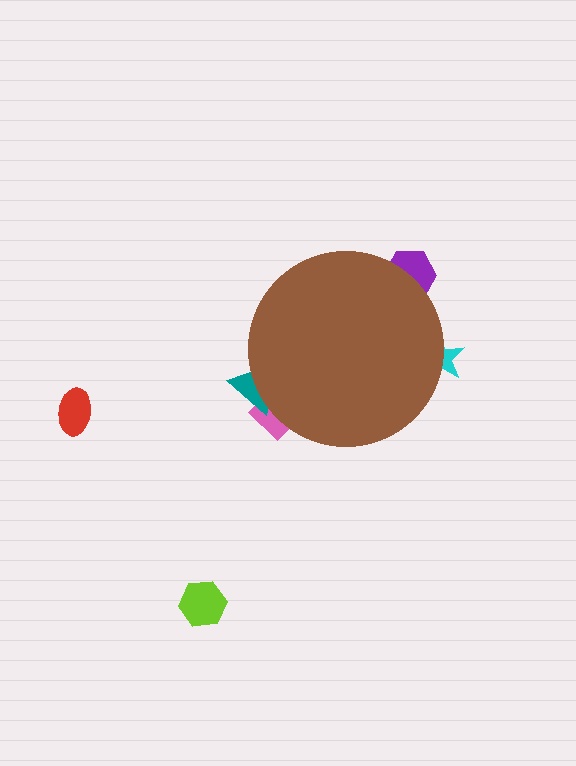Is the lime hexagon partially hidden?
No, the lime hexagon is fully visible.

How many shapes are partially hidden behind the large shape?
4 shapes are partially hidden.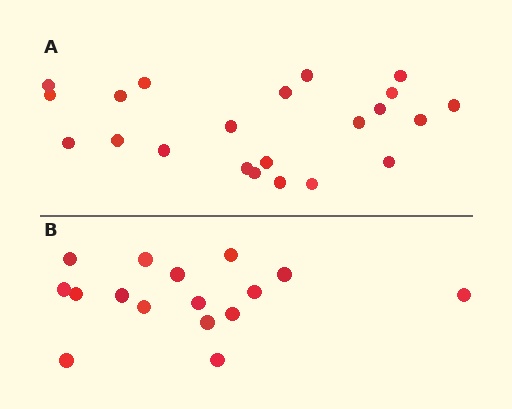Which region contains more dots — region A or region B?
Region A (the top region) has more dots.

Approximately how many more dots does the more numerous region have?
Region A has about 6 more dots than region B.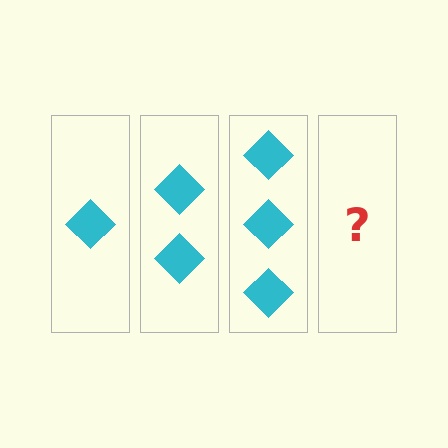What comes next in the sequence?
The next element should be 4 diamonds.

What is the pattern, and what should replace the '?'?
The pattern is that each step adds one more diamond. The '?' should be 4 diamonds.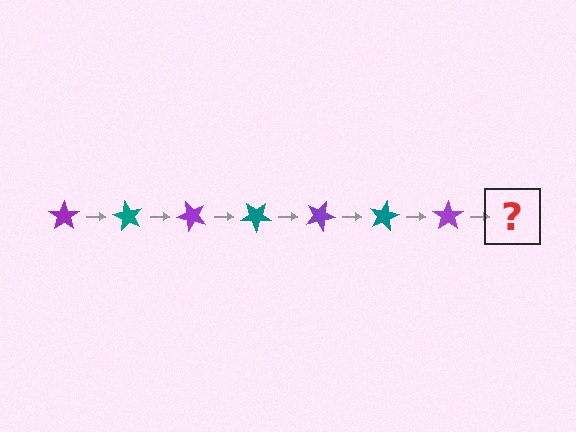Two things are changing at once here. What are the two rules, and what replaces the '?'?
The two rules are that it rotates 60 degrees each step and the color cycles through purple and teal. The '?' should be a teal star, rotated 420 degrees from the start.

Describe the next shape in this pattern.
It should be a teal star, rotated 420 degrees from the start.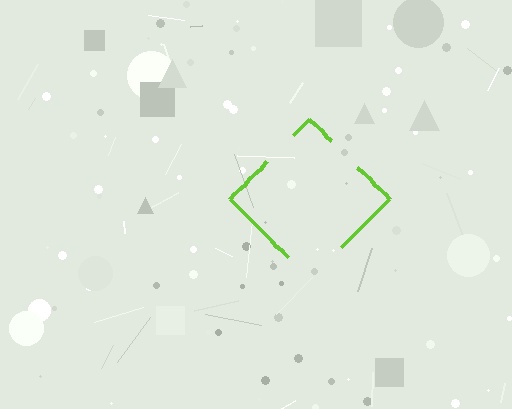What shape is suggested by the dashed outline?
The dashed outline suggests a diamond.